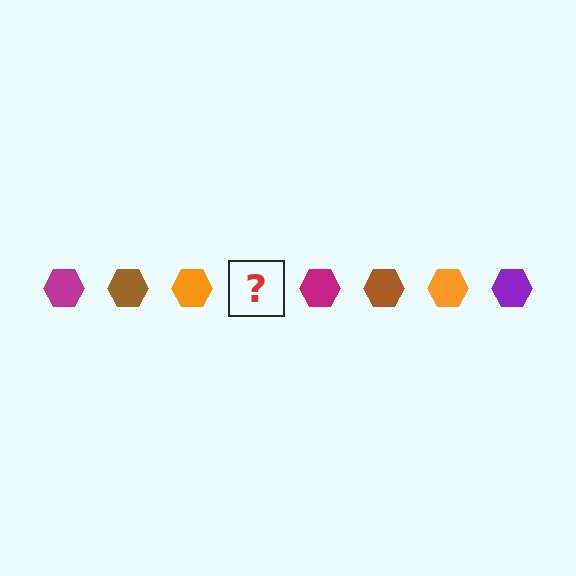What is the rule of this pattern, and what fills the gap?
The rule is that the pattern cycles through magenta, brown, orange, purple hexagons. The gap should be filled with a purple hexagon.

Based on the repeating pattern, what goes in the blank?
The blank should be a purple hexagon.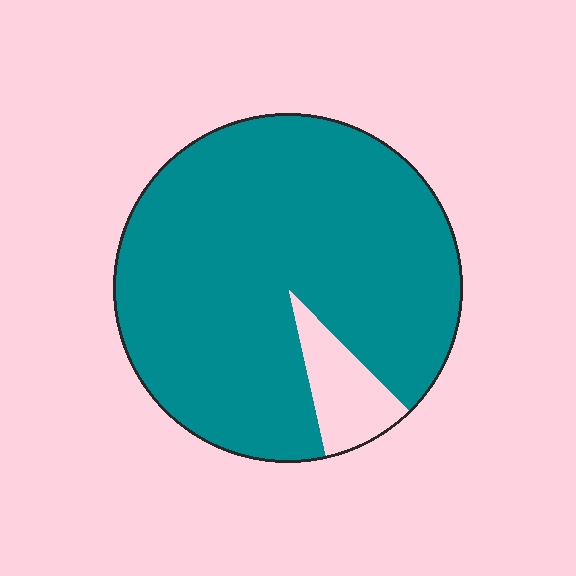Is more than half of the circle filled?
Yes.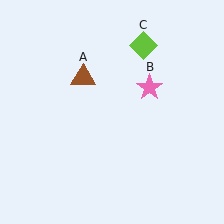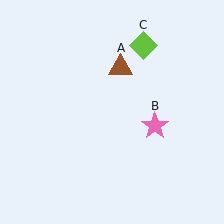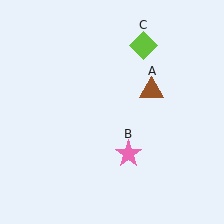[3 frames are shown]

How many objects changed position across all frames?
2 objects changed position: brown triangle (object A), pink star (object B).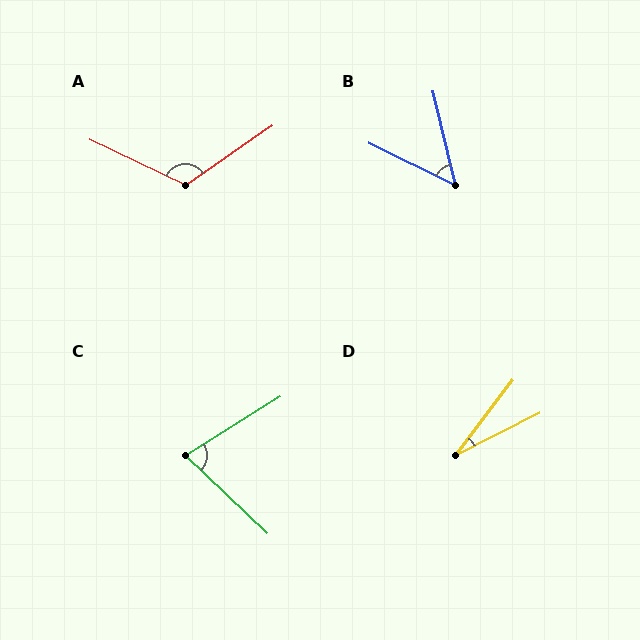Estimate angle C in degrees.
Approximately 76 degrees.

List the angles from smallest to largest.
D (26°), B (50°), C (76°), A (119°).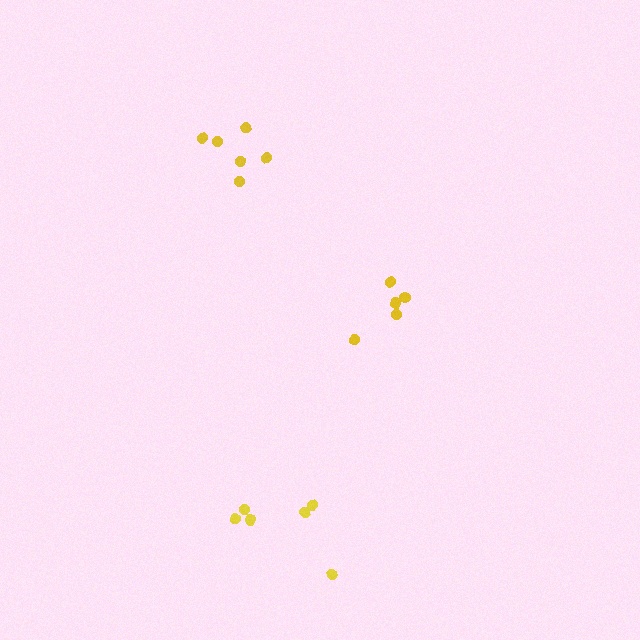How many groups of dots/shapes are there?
There are 3 groups.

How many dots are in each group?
Group 1: 6 dots, Group 2: 5 dots, Group 3: 6 dots (17 total).